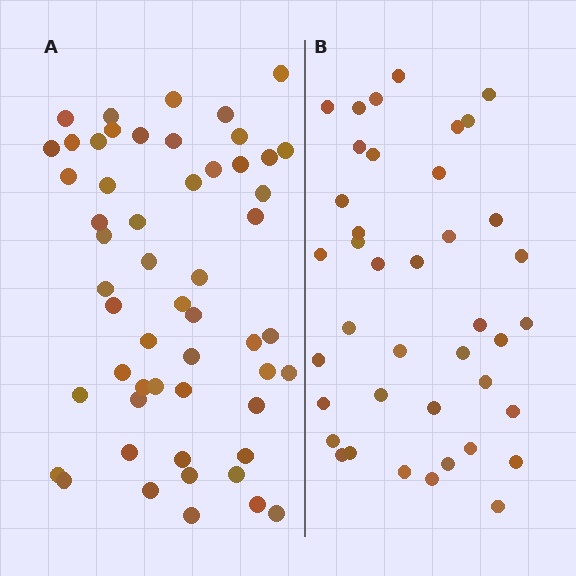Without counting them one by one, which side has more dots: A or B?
Region A (the left region) has more dots.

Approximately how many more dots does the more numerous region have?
Region A has approximately 15 more dots than region B.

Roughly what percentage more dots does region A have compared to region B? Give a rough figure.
About 35% more.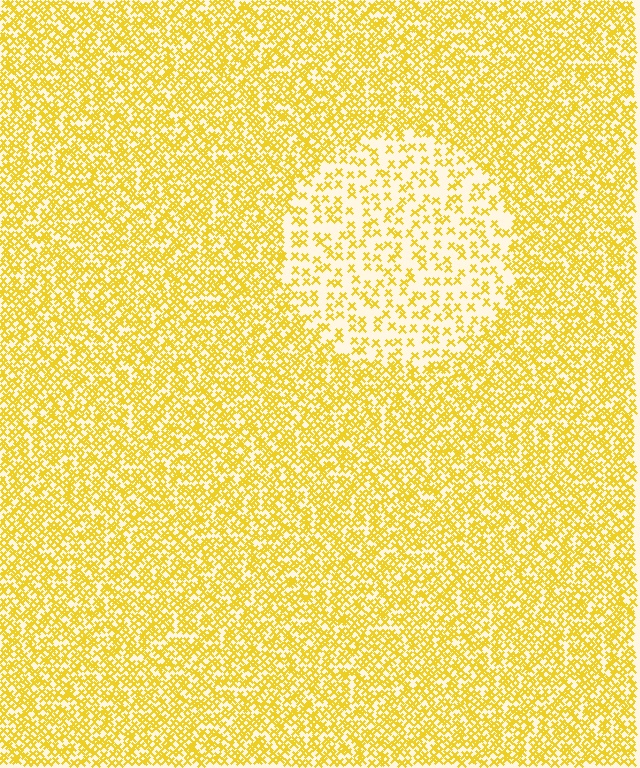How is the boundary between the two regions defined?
The boundary is defined by a change in element density (approximately 2.4x ratio). All elements are the same color, size, and shape.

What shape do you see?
I see a circle.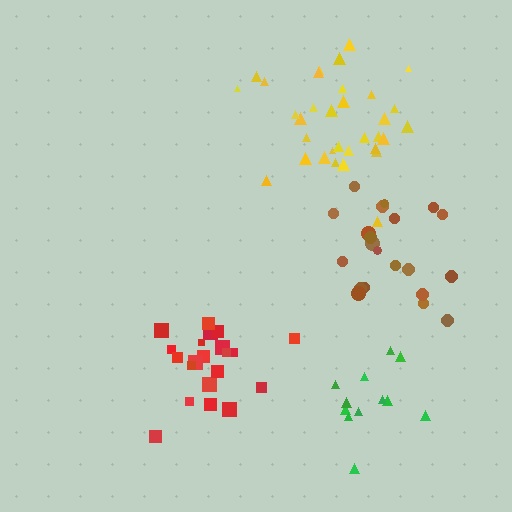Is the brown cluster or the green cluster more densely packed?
Brown.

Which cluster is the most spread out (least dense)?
Green.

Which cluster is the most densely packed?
Red.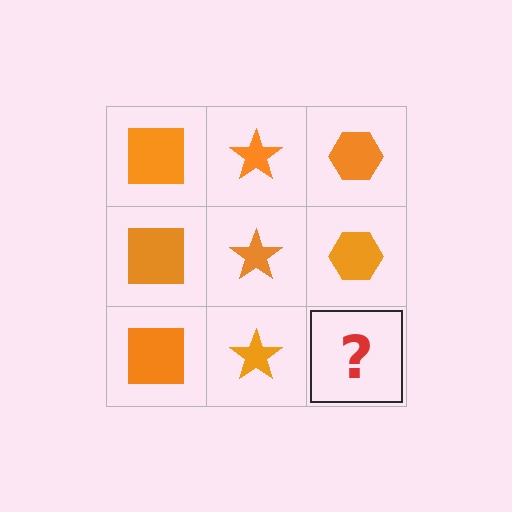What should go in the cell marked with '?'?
The missing cell should contain an orange hexagon.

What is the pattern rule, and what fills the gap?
The rule is that each column has a consistent shape. The gap should be filled with an orange hexagon.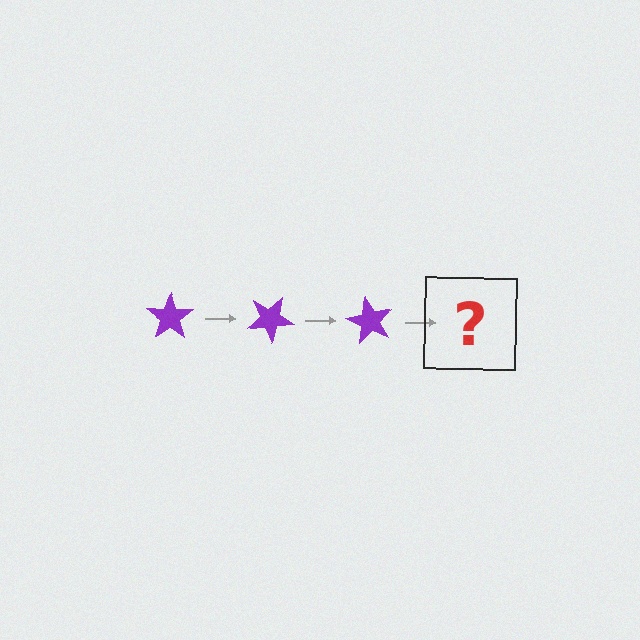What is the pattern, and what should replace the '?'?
The pattern is that the star rotates 30 degrees each step. The '?' should be a purple star rotated 90 degrees.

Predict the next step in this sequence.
The next step is a purple star rotated 90 degrees.